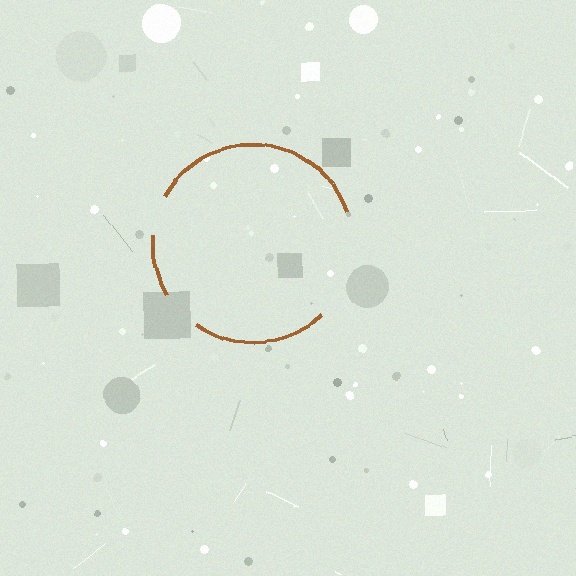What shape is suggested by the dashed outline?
The dashed outline suggests a circle.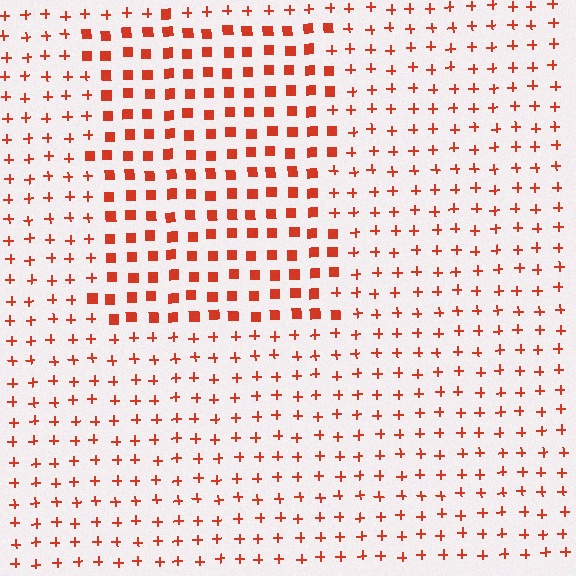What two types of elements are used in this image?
The image uses squares inside the rectangle region and plus signs outside it.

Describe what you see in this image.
The image is filled with small red elements arranged in a uniform grid. A rectangle-shaped region contains squares, while the surrounding area contains plus signs. The boundary is defined purely by the change in element shape.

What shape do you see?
I see a rectangle.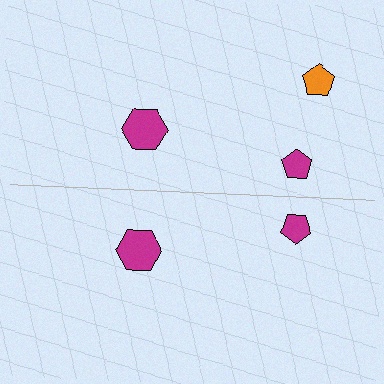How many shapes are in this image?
There are 5 shapes in this image.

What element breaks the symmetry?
A orange pentagon is missing from the bottom side.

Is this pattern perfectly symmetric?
No, the pattern is not perfectly symmetric. A orange pentagon is missing from the bottom side.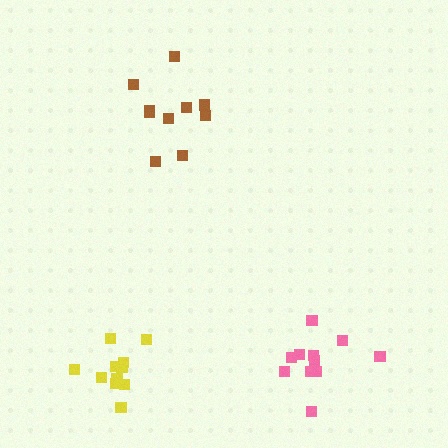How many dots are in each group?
Group 1: 11 dots, Group 2: 10 dots, Group 3: 11 dots (32 total).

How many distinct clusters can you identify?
There are 3 distinct clusters.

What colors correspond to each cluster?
The clusters are colored: pink, brown, yellow.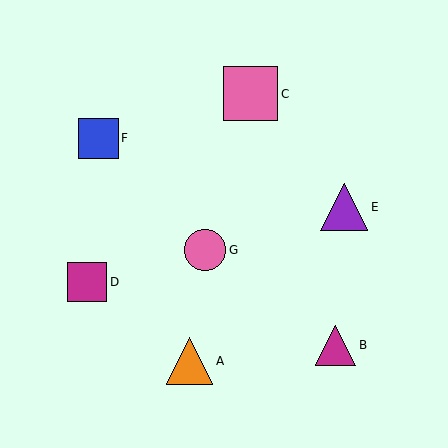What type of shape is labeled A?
Shape A is an orange triangle.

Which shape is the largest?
The pink square (labeled C) is the largest.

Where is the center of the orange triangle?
The center of the orange triangle is at (190, 361).